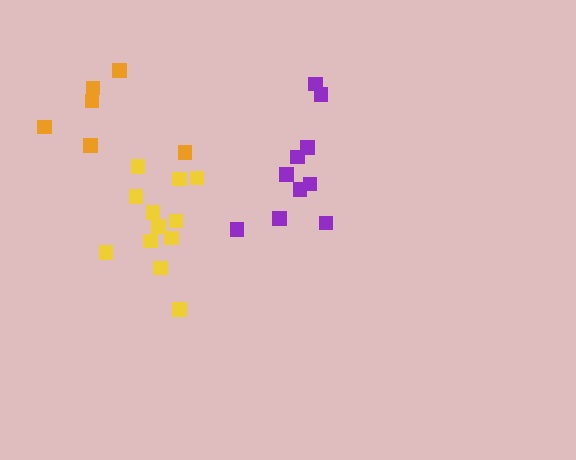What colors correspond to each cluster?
The clusters are colored: yellow, orange, purple.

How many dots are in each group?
Group 1: 12 dots, Group 2: 6 dots, Group 3: 10 dots (28 total).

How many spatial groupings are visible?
There are 3 spatial groupings.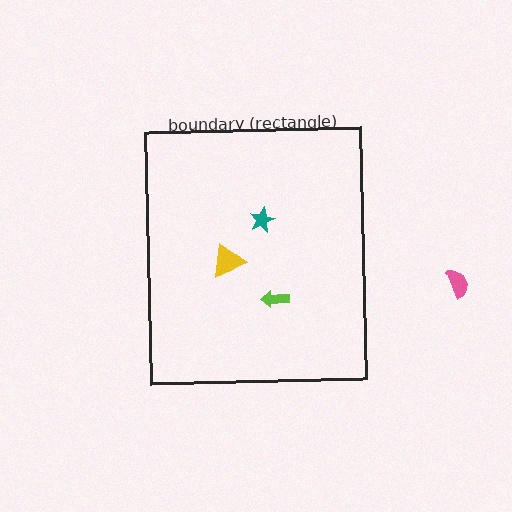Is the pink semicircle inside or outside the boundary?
Outside.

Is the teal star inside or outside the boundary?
Inside.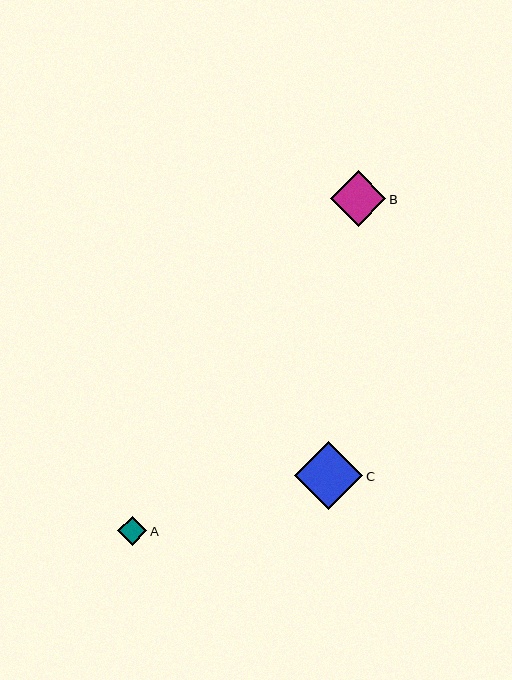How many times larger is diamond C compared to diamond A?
Diamond C is approximately 2.3 times the size of diamond A.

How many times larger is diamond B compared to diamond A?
Diamond B is approximately 1.9 times the size of diamond A.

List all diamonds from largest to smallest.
From largest to smallest: C, B, A.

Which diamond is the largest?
Diamond C is the largest with a size of approximately 68 pixels.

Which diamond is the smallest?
Diamond A is the smallest with a size of approximately 29 pixels.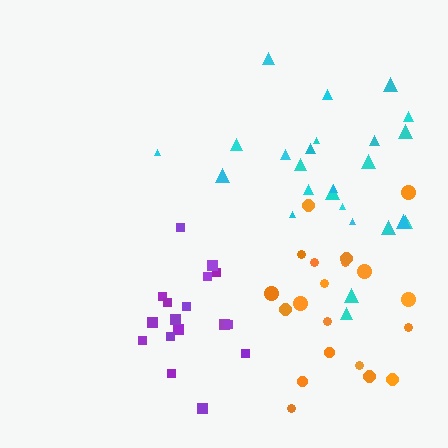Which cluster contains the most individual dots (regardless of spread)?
Cyan (27).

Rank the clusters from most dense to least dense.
purple, orange, cyan.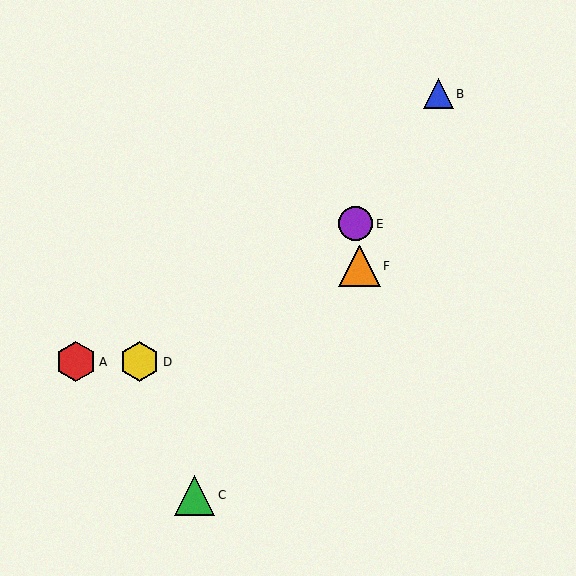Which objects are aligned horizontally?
Objects A, D are aligned horizontally.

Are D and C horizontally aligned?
No, D is at y≈362 and C is at y≈495.